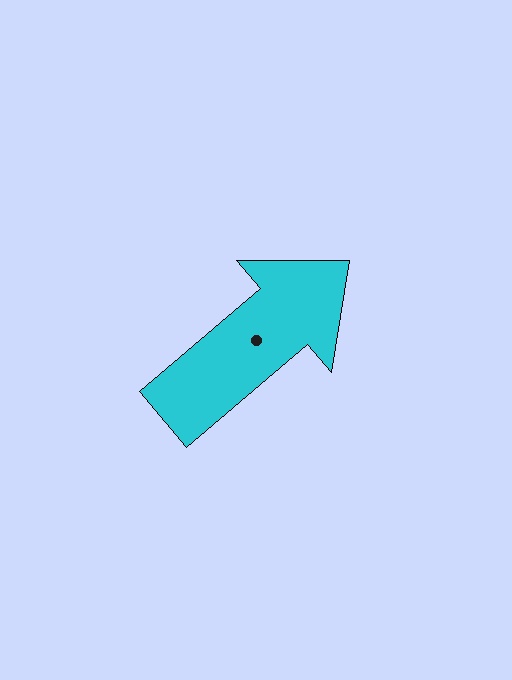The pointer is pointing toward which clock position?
Roughly 2 o'clock.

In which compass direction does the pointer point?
Northeast.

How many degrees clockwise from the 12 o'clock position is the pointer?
Approximately 50 degrees.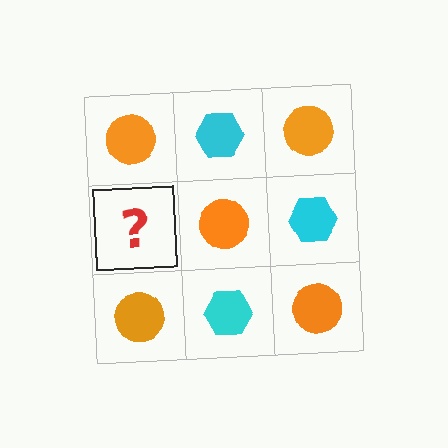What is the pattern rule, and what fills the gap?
The rule is that it alternates orange circle and cyan hexagon in a checkerboard pattern. The gap should be filled with a cyan hexagon.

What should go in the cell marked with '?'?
The missing cell should contain a cyan hexagon.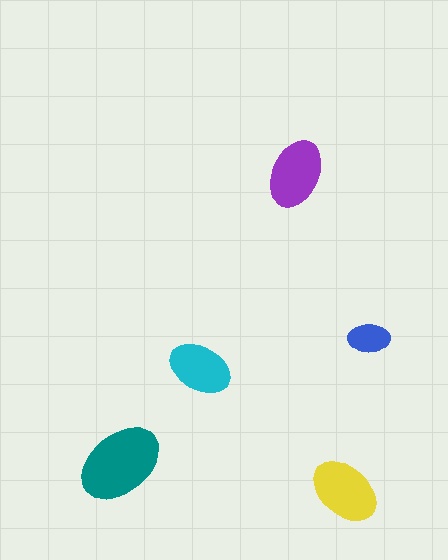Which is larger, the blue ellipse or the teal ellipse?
The teal one.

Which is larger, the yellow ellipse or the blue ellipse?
The yellow one.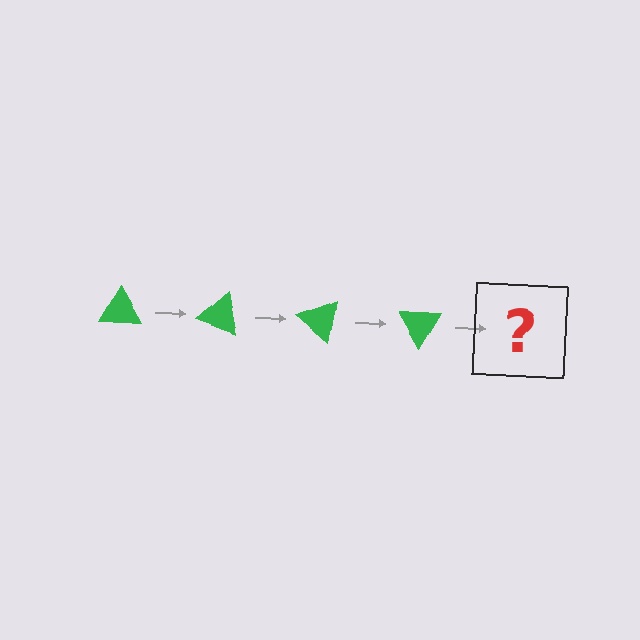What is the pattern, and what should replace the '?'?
The pattern is that the triangle rotates 20 degrees each step. The '?' should be a green triangle rotated 80 degrees.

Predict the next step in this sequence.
The next step is a green triangle rotated 80 degrees.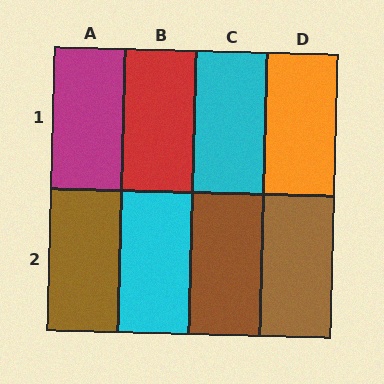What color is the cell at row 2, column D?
Brown.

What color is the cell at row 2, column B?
Cyan.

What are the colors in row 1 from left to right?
Magenta, red, cyan, orange.